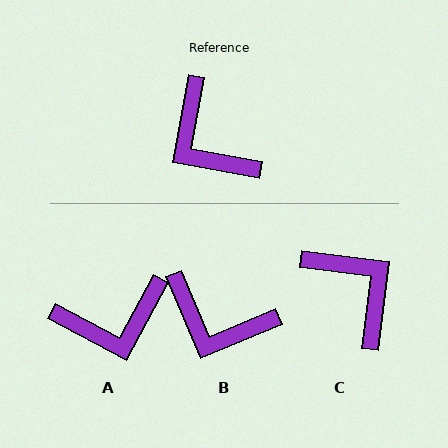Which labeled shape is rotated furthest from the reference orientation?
C, about 177 degrees away.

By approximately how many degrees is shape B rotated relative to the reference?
Approximately 33 degrees counter-clockwise.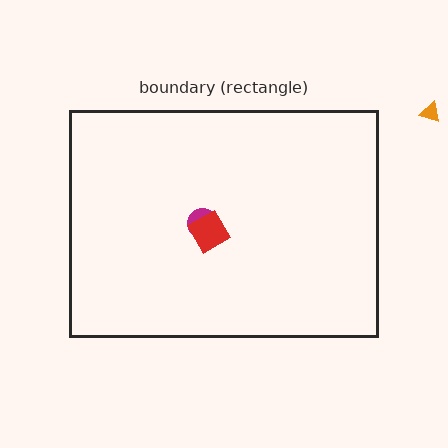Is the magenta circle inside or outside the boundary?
Inside.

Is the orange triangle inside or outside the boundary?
Outside.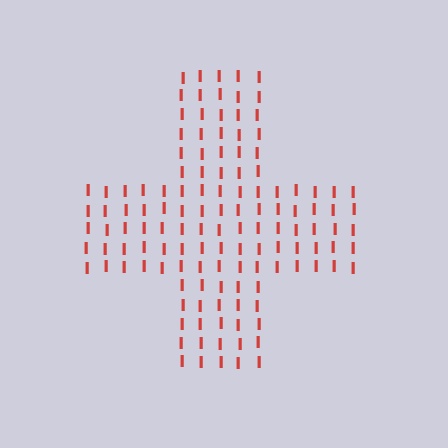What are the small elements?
The small elements are letter I's.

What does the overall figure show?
The overall figure shows a cross.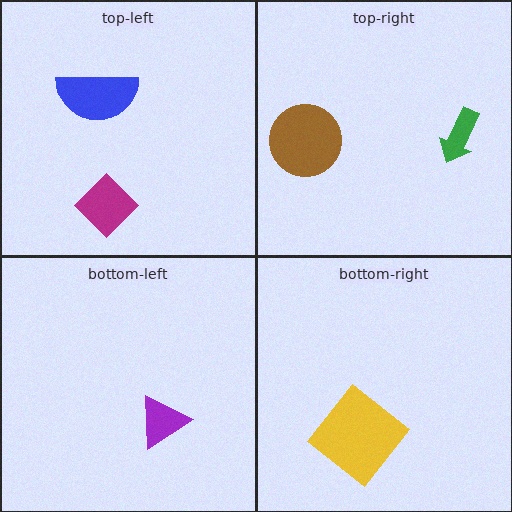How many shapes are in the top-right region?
2.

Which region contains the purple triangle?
The bottom-left region.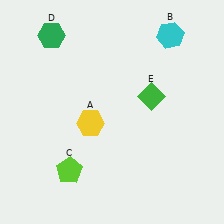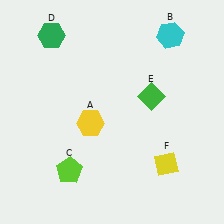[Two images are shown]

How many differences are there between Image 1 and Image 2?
There is 1 difference between the two images.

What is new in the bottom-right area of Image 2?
A yellow diamond (F) was added in the bottom-right area of Image 2.